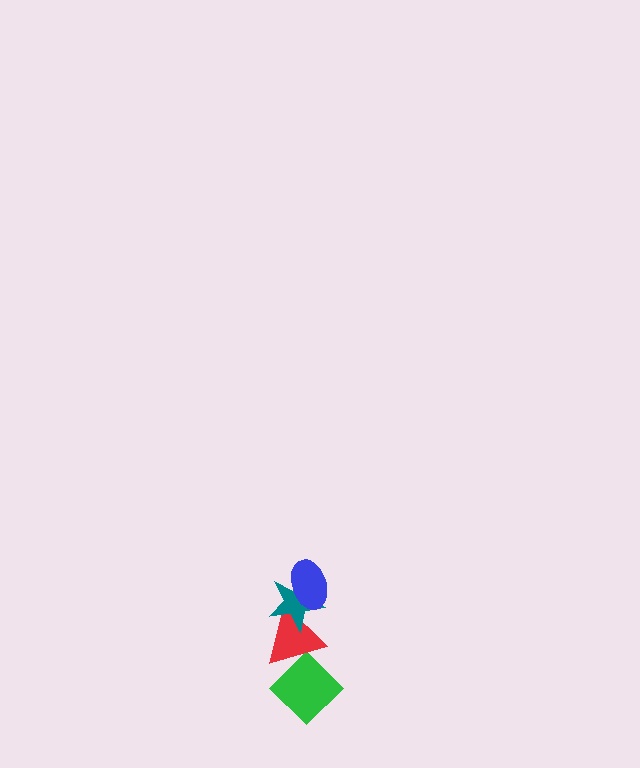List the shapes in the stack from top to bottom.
From top to bottom: the blue ellipse, the teal star, the red triangle, the green diamond.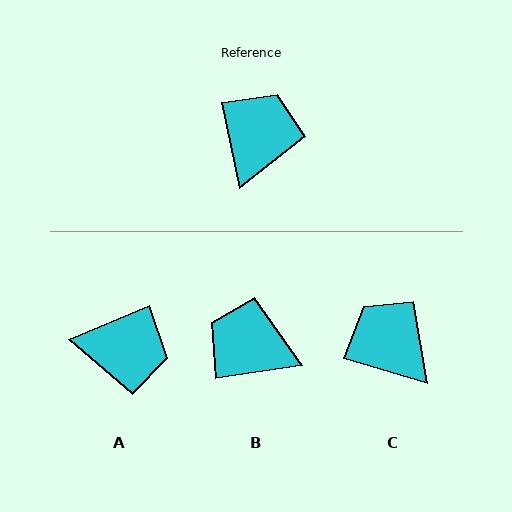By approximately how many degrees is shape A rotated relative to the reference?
Approximately 79 degrees clockwise.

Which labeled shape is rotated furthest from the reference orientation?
B, about 87 degrees away.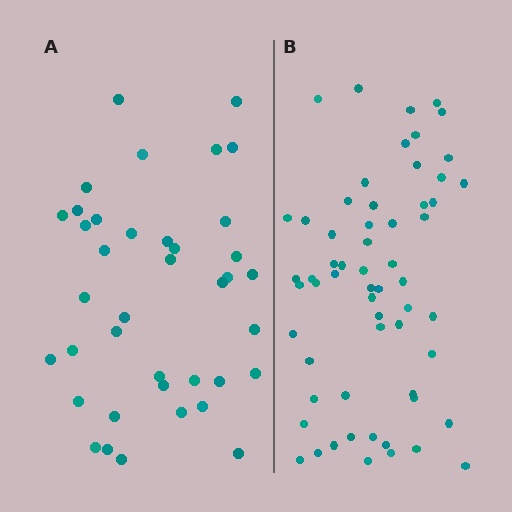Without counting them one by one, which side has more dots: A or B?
Region B (the right region) has more dots.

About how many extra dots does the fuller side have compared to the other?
Region B has approximately 20 more dots than region A.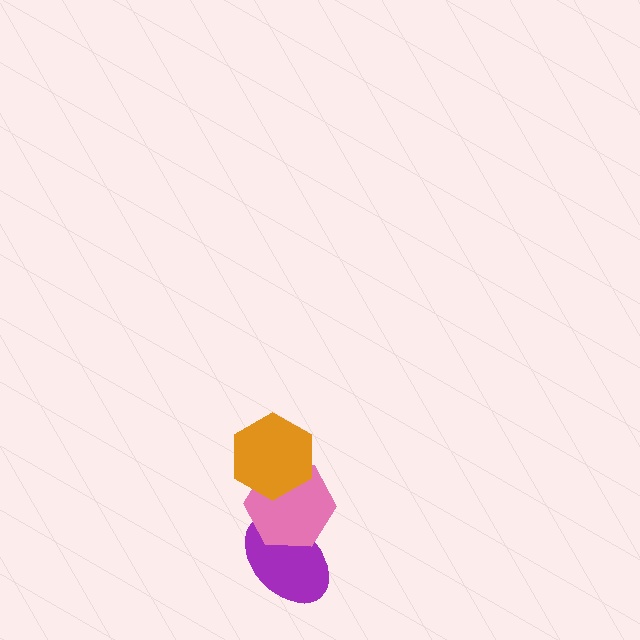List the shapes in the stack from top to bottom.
From top to bottom: the orange hexagon, the pink hexagon, the purple ellipse.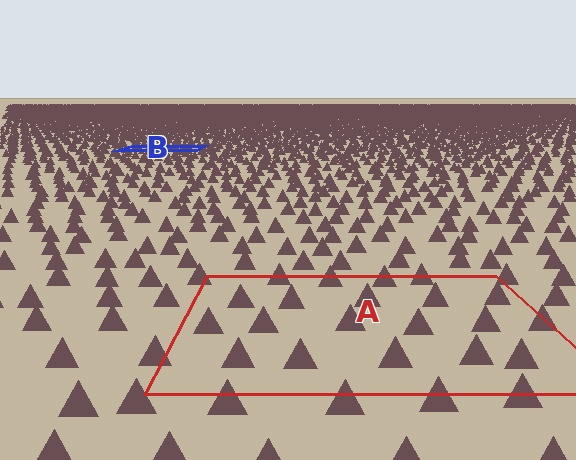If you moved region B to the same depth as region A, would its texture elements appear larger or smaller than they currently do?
They would appear larger. At a closer depth, the same texture elements are projected at a bigger on-screen size.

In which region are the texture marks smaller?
The texture marks are smaller in region B, because it is farther away.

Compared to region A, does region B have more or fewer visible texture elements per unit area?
Region B has more texture elements per unit area — they are packed more densely because it is farther away.